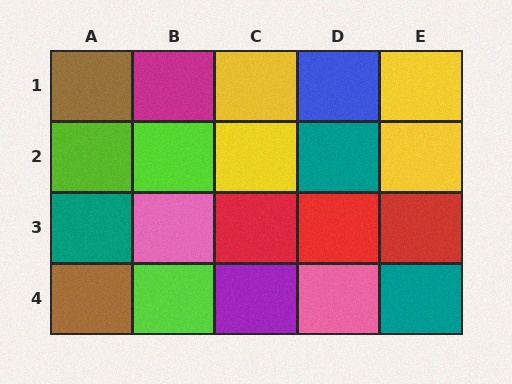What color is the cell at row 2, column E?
Yellow.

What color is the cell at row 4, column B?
Lime.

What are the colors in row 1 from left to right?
Brown, magenta, yellow, blue, yellow.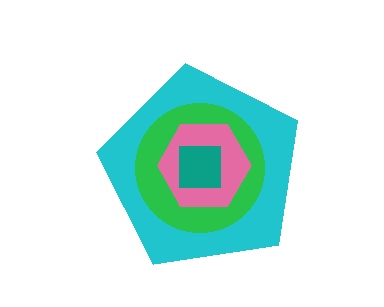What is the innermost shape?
The teal square.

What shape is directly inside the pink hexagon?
The teal square.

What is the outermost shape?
The cyan pentagon.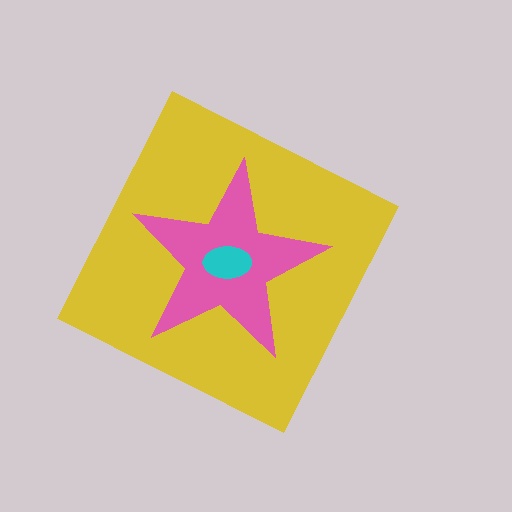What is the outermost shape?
The yellow diamond.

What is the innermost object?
The cyan ellipse.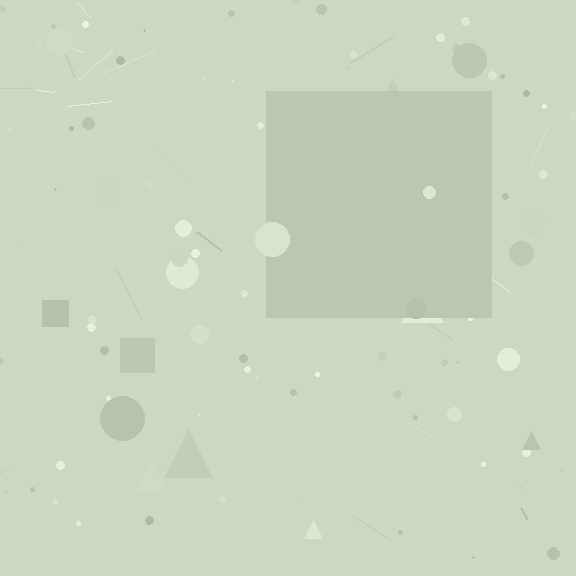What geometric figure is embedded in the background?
A square is embedded in the background.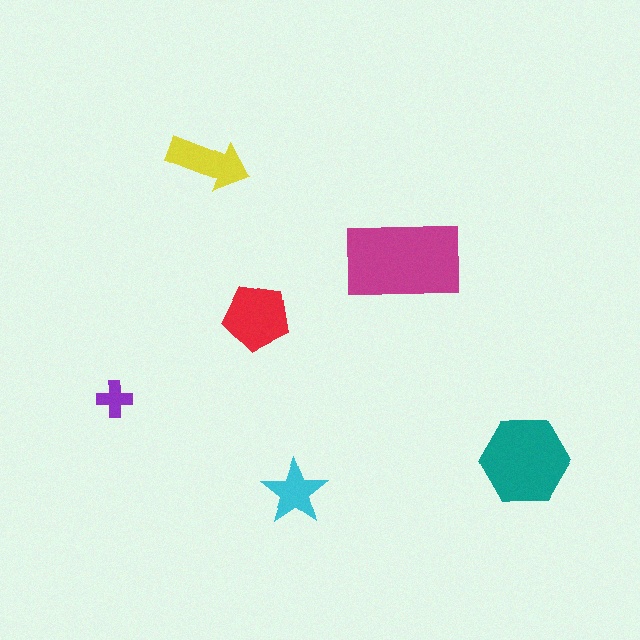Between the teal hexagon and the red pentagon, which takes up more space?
The teal hexagon.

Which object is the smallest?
The purple cross.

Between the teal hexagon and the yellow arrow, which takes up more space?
The teal hexagon.